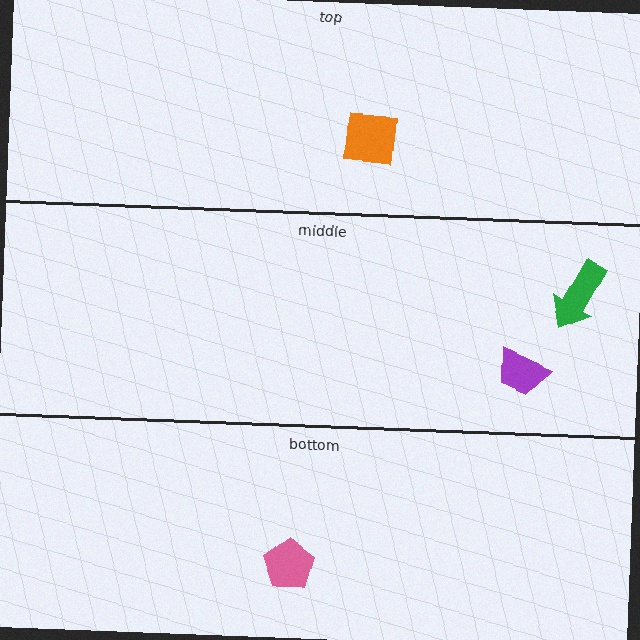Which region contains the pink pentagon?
The bottom region.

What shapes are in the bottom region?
The pink pentagon.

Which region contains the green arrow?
The middle region.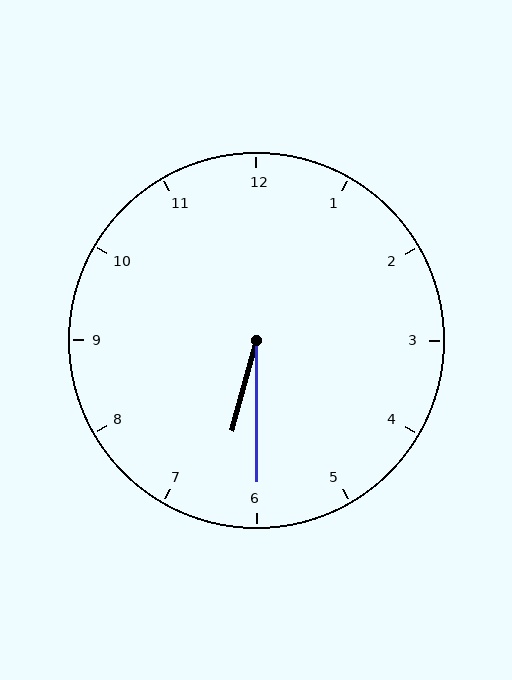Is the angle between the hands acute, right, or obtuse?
It is acute.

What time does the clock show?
6:30.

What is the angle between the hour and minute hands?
Approximately 15 degrees.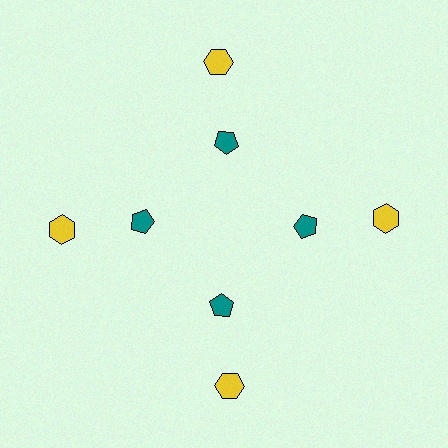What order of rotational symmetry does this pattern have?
This pattern has 4-fold rotational symmetry.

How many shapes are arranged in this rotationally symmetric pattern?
There are 8 shapes, arranged in 4 groups of 2.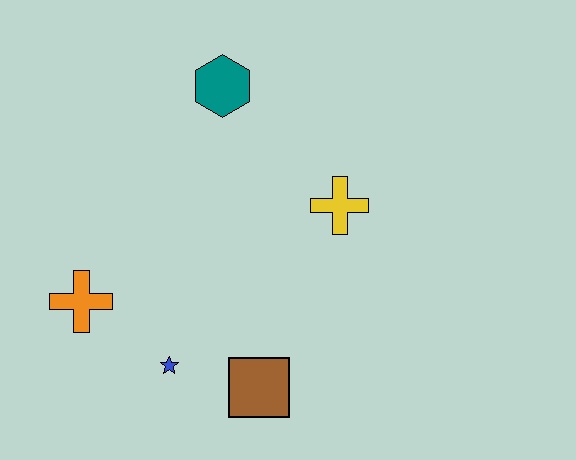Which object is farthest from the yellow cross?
The orange cross is farthest from the yellow cross.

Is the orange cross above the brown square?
Yes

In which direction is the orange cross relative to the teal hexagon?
The orange cross is below the teal hexagon.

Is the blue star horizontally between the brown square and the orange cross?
Yes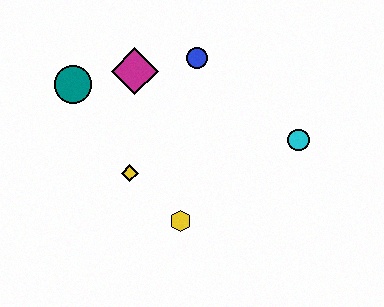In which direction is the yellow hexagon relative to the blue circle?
The yellow hexagon is below the blue circle.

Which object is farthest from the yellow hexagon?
The teal circle is farthest from the yellow hexagon.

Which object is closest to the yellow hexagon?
The yellow diamond is closest to the yellow hexagon.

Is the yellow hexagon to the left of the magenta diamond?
No